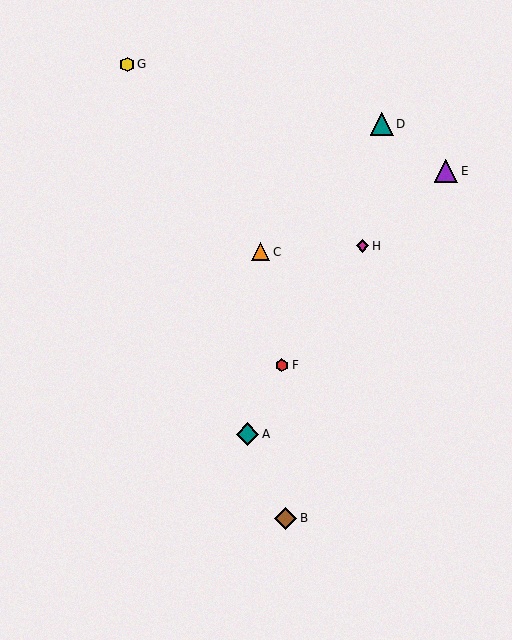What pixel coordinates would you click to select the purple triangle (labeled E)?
Click at (446, 171) to select the purple triangle E.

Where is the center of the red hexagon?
The center of the red hexagon is at (282, 365).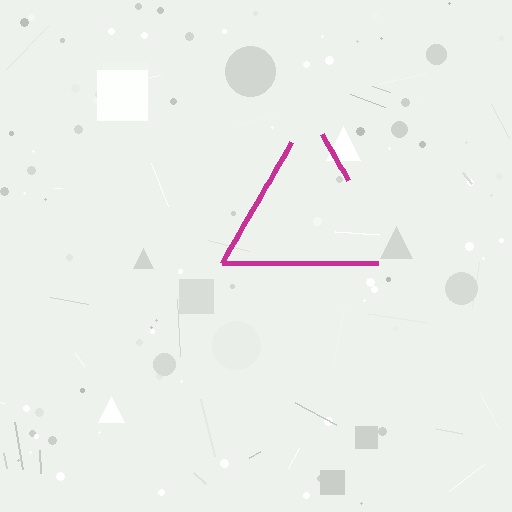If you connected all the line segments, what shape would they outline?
They would outline a triangle.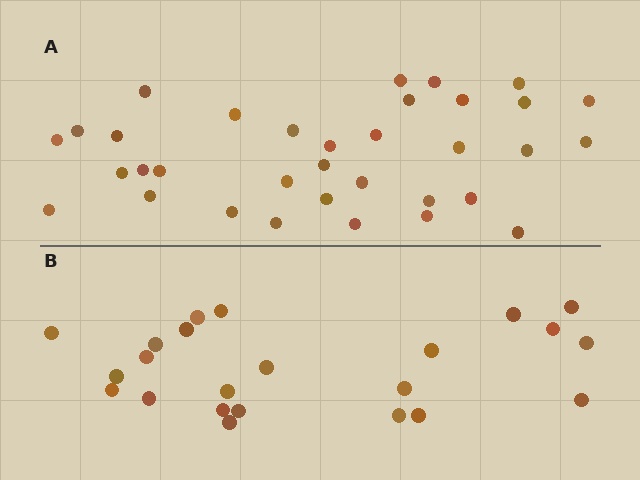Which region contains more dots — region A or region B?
Region A (the top region) has more dots.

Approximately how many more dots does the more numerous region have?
Region A has roughly 12 or so more dots than region B.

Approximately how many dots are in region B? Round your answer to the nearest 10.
About 20 dots. (The exact count is 23, which rounds to 20.)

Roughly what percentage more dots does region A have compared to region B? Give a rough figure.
About 50% more.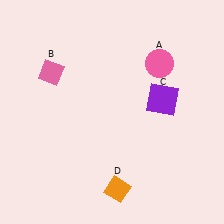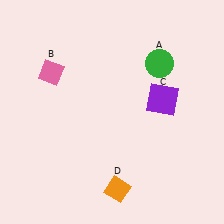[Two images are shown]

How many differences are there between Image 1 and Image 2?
There is 1 difference between the two images.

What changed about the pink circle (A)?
In Image 1, A is pink. In Image 2, it changed to green.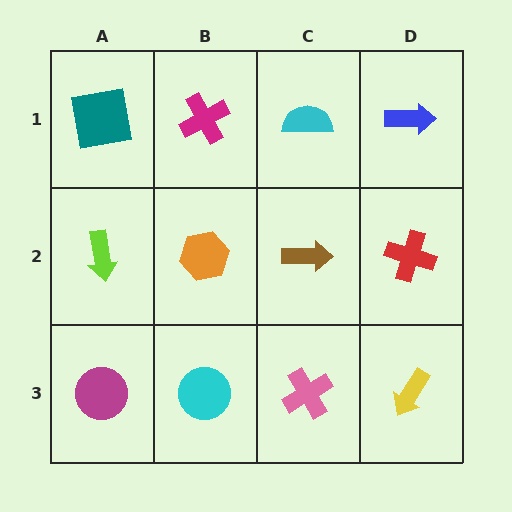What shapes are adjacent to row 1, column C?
A brown arrow (row 2, column C), a magenta cross (row 1, column B), a blue arrow (row 1, column D).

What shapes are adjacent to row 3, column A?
A lime arrow (row 2, column A), a cyan circle (row 3, column B).